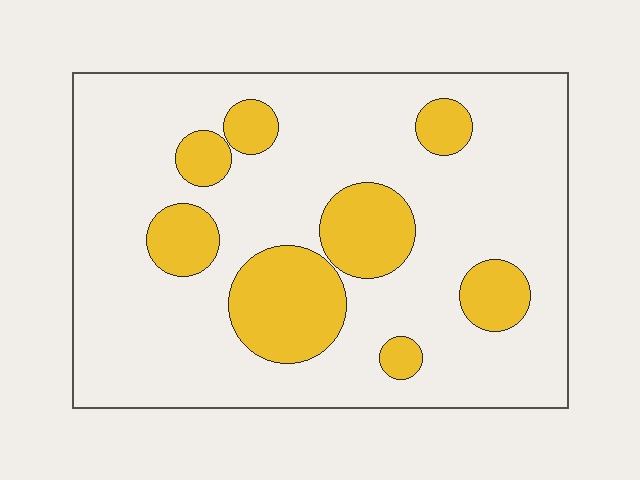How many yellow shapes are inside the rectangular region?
8.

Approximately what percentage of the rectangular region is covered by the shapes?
Approximately 20%.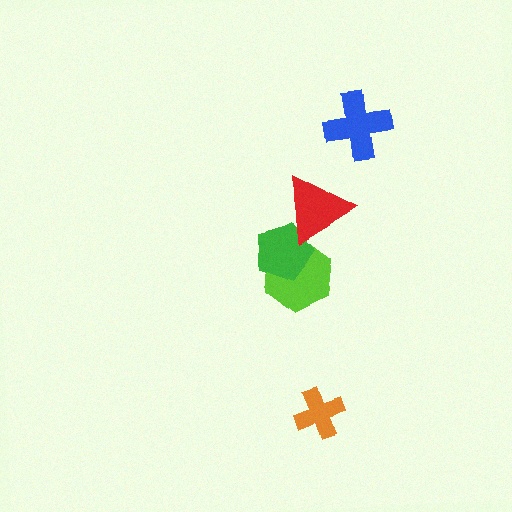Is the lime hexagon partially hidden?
Yes, it is partially covered by another shape.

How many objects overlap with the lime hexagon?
2 objects overlap with the lime hexagon.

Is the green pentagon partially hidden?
Yes, it is partially covered by another shape.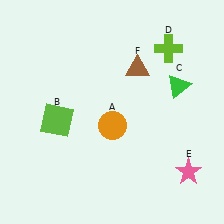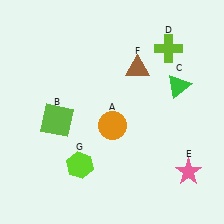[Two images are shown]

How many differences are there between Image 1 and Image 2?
There is 1 difference between the two images.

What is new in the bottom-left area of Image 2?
A lime hexagon (G) was added in the bottom-left area of Image 2.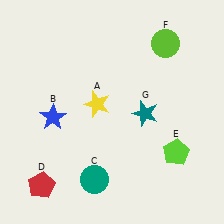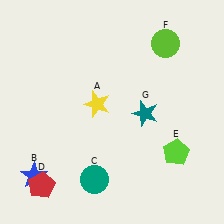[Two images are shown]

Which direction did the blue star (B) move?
The blue star (B) moved down.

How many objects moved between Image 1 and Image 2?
1 object moved between the two images.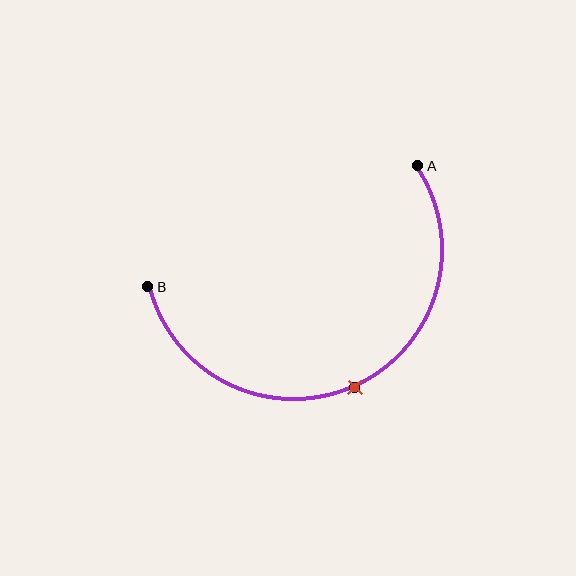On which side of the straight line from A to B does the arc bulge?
The arc bulges below the straight line connecting A and B.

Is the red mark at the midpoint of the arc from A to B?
Yes. The red mark lies on the arc at equal arc-length from both A and B — it is the arc midpoint.